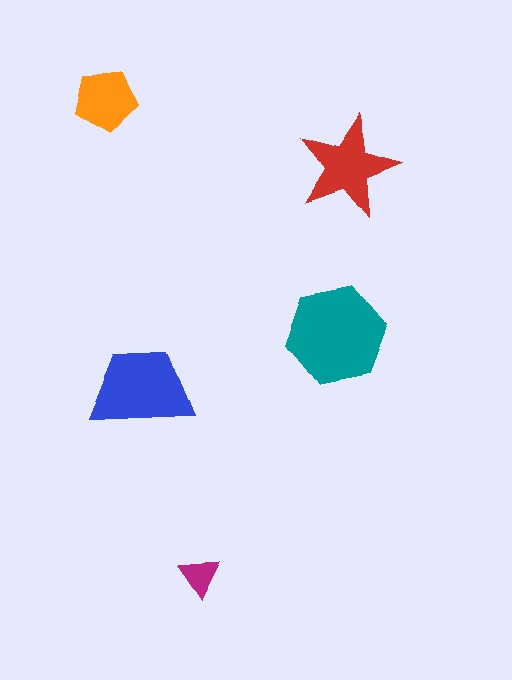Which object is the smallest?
The magenta triangle.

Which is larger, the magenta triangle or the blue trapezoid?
The blue trapezoid.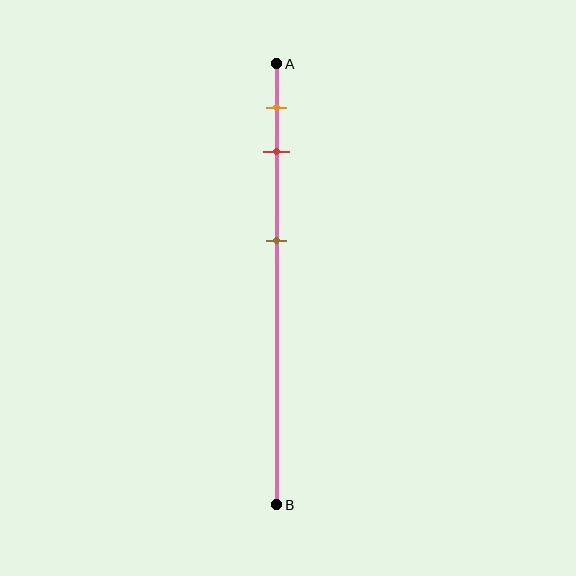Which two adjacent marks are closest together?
The orange and red marks are the closest adjacent pair.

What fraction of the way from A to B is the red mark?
The red mark is approximately 20% (0.2) of the way from A to B.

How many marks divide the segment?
There are 3 marks dividing the segment.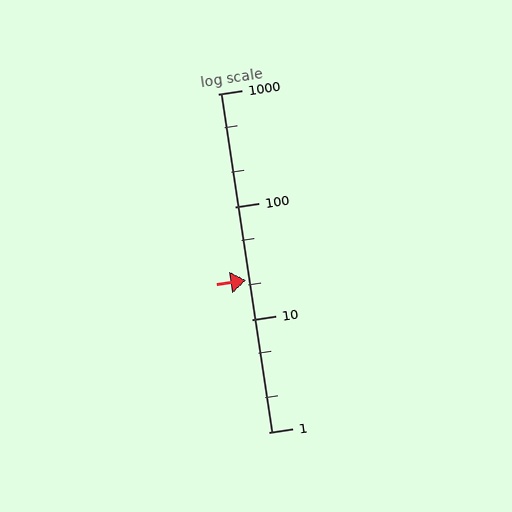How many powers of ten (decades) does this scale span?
The scale spans 3 decades, from 1 to 1000.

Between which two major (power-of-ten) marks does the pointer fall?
The pointer is between 10 and 100.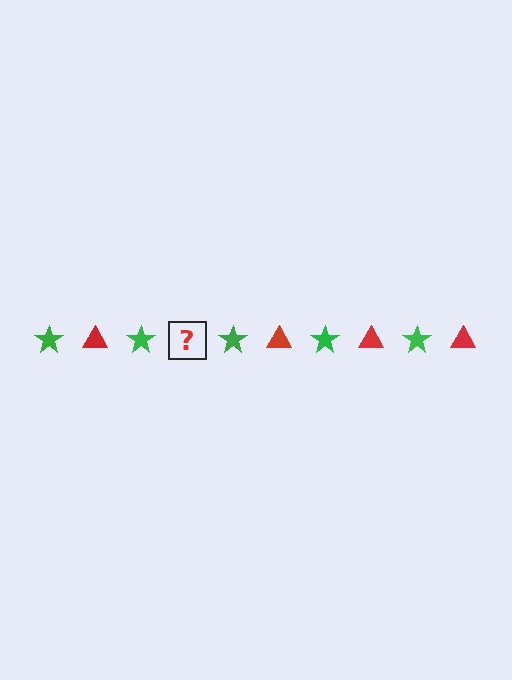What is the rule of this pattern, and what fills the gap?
The rule is that the pattern alternates between green star and red triangle. The gap should be filled with a red triangle.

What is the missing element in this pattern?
The missing element is a red triangle.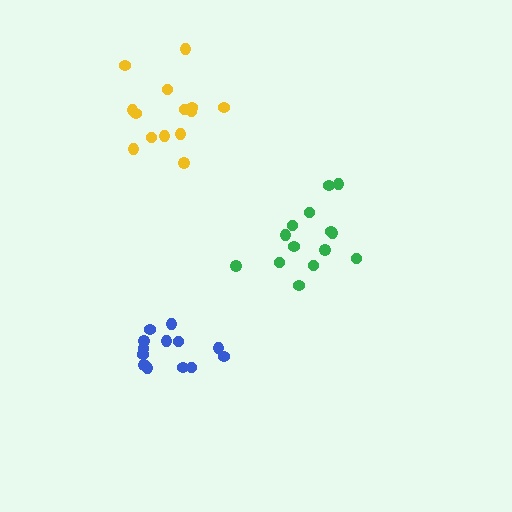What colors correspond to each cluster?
The clusters are colored: green, blue, yellow.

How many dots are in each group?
Group 1: 14 dots, Group 2: 13 dots, Group 3: 14 dots (41 total).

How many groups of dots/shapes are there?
There are 3 groups.